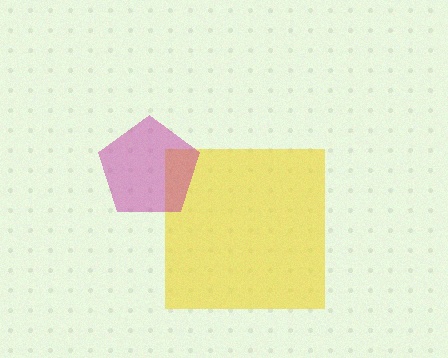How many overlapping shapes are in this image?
There are 2 overlapping shapes in the image.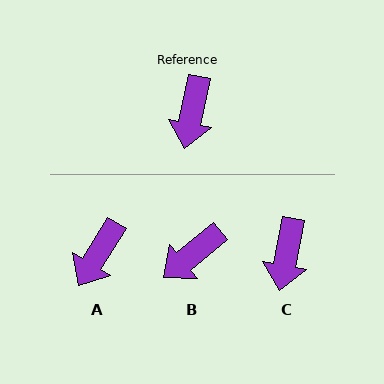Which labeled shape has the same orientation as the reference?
C.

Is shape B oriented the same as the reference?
No, it is off by about 39 degrees.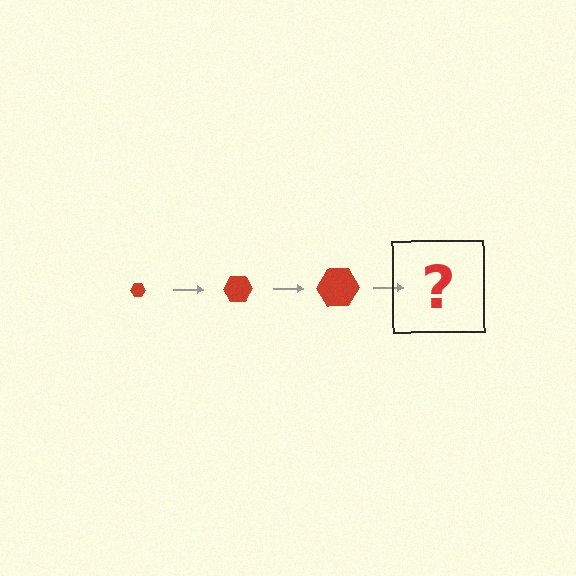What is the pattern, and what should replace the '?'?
The pattern is that the hexagon gets progressively larger each step. The '?' should be a red hexagon, larger than the previous one.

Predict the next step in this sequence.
The next step is a red hexagon, larger than the previous one.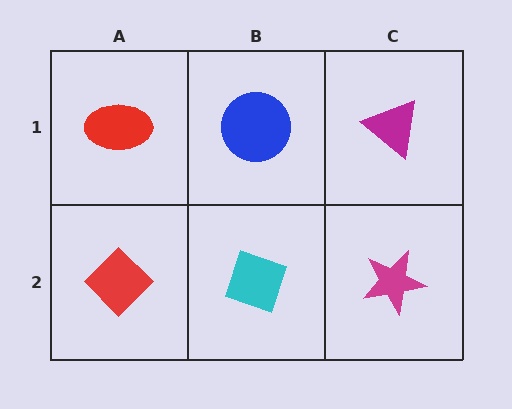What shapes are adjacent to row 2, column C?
A magenta triangle (row 1, column C), a cyan diamond (row 2, column B).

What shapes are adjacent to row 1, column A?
A red diamond (row 2, column A), a blue circle (row 1, column B).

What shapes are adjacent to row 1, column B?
A cyan diamond (row 2, column B), a red ellipse (row 1, column A), a magenta triangle (row 1, column C).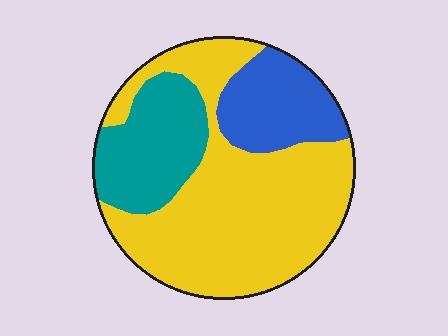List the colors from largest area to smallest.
From largest to smallest: yellow, teal, blue.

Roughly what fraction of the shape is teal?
Teal covers around 20% of the shape.